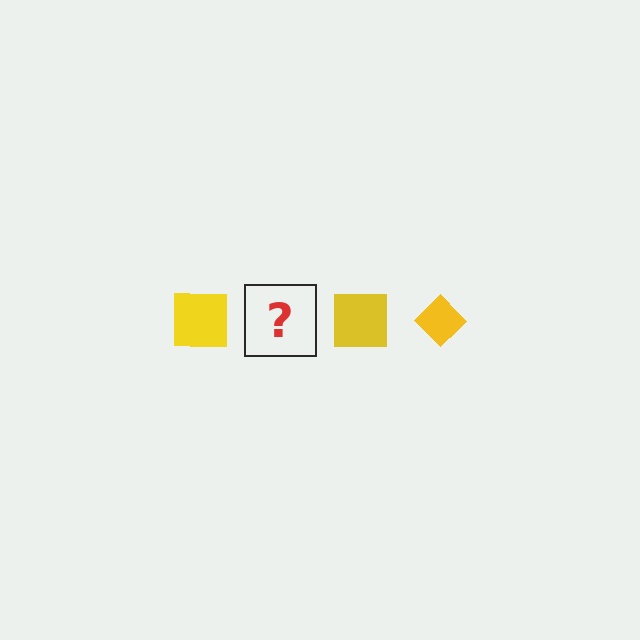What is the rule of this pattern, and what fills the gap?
The rule is that the pattern cycles through square, diamond shapes in yellow. The gap should be filled with a yellow diamond.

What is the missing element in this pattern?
The missing element is a yellow diamond.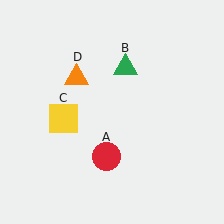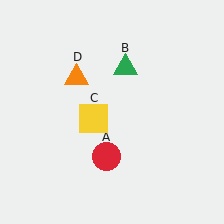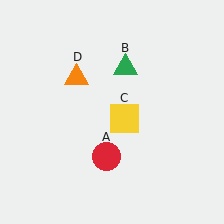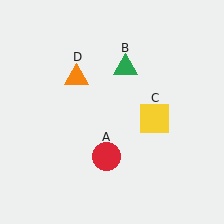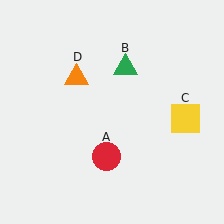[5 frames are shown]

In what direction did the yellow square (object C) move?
The yellow square (object C) moved right.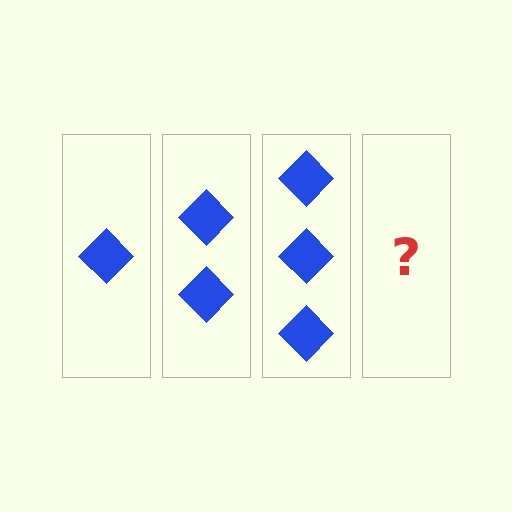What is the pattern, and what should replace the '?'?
The pattern is that each step adds one more diamond. The '?' should be 4 diamonds.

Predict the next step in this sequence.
The next step is 4 diamonds.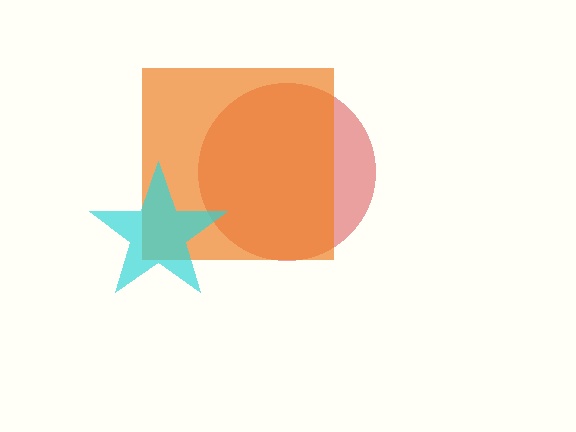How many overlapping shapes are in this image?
There are 3 overlapping shapes in the image.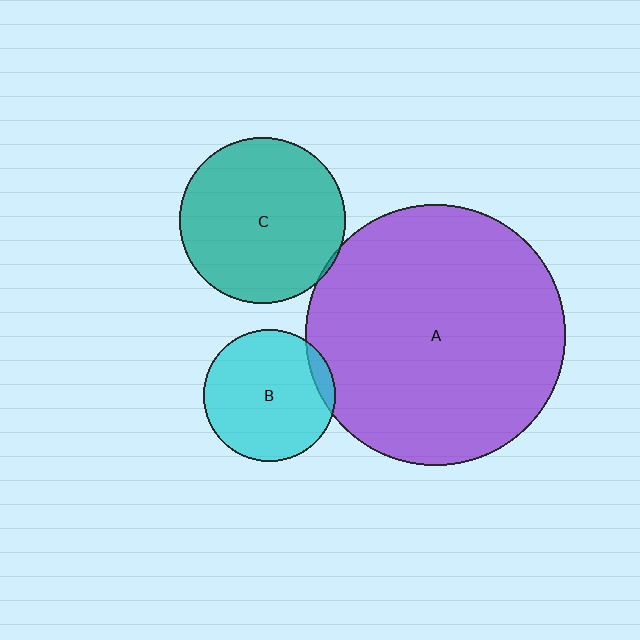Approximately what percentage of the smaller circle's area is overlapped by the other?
Approximately 5%.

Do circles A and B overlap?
Yes.